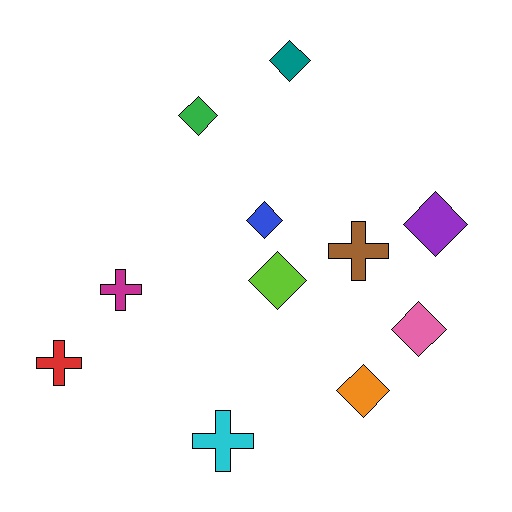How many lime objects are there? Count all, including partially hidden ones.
There is 1 lime object.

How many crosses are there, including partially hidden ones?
There are 4 crosses.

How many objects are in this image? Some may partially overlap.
There are 11 objects.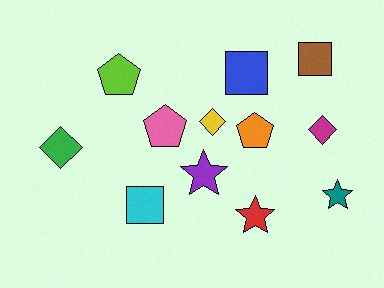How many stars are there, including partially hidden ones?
There are 3 stars.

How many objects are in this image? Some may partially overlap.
There are 12 objects.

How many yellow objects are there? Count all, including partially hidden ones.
There is 1 yellow object.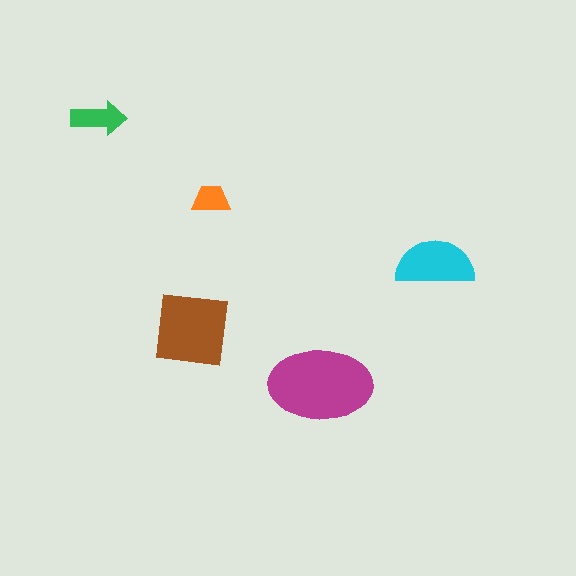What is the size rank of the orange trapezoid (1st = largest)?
5th.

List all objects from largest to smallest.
The magenta ellipse, the brown square, the cyan semicircle, the green arrow, the orange trapezoid.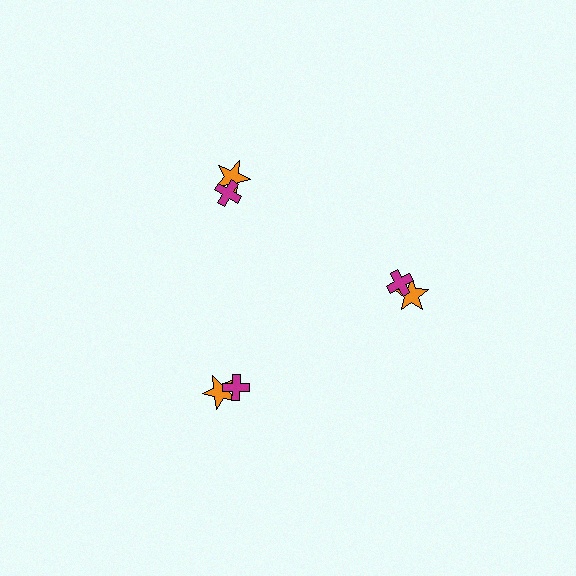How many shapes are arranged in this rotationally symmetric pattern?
There are 6 shapes, arranged in 3 groups of 2.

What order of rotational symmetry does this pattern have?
This pattern has 3-fold rotational symmetry.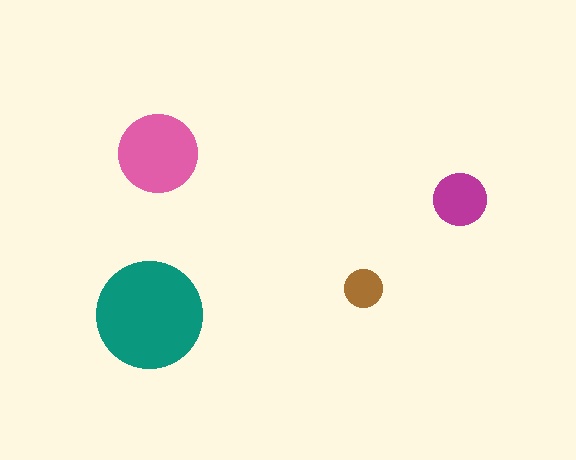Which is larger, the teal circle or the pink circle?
The teal one.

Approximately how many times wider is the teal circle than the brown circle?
About 3 times wider.